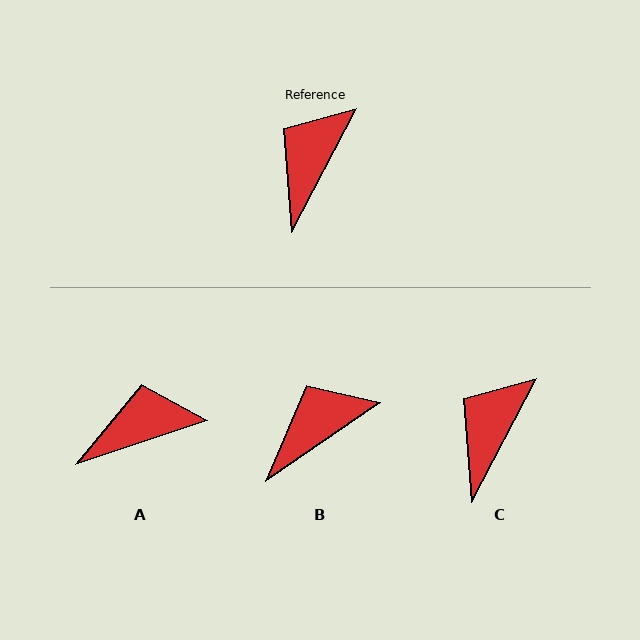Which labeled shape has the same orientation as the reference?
C.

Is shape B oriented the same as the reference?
No, it is off by about 28 degrees.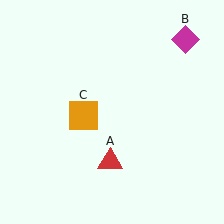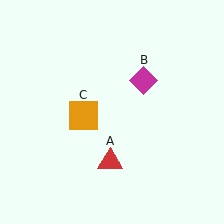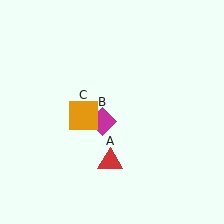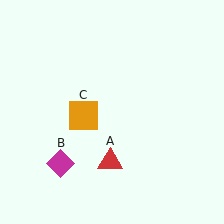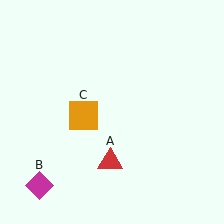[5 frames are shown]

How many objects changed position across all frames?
1 object changed position: magenta diamond (object B).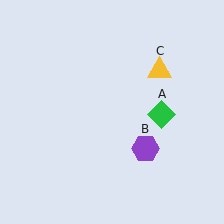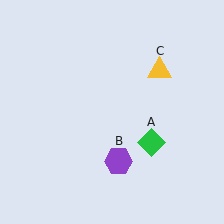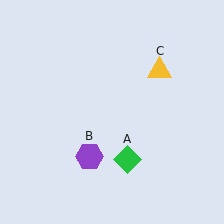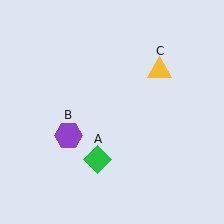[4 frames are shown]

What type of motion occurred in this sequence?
The green diamond (object A), purple hexagon (object B) rotated clockwise around the center of the scene.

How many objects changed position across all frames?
2 objects changed position: green diamond (object A), purple hexagon (object B).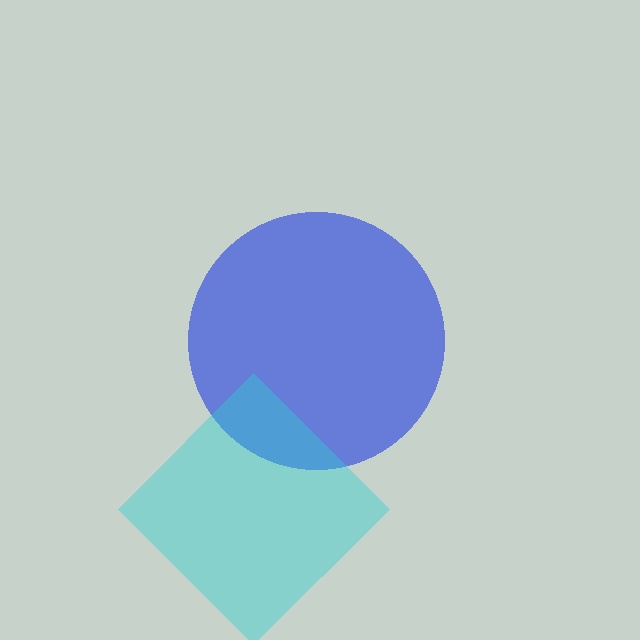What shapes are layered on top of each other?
The layered shapes are: a blue circle, a cyan diamond.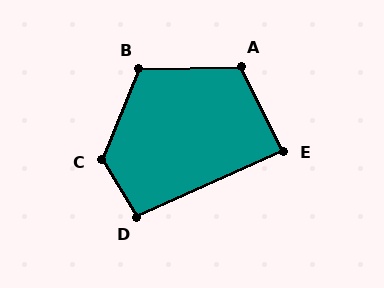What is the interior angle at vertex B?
Approximately 114 degrees (obtuse).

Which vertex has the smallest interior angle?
E, at approximately 88 degrees.